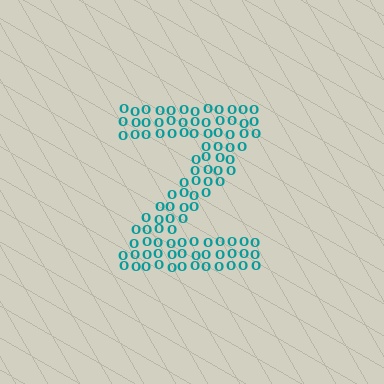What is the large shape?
The large shape is the letter Z.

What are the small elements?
The small elements are letter O's.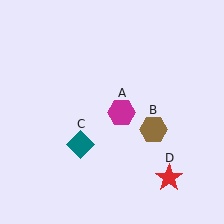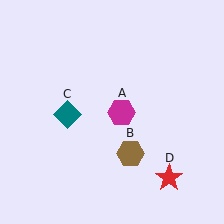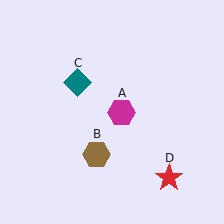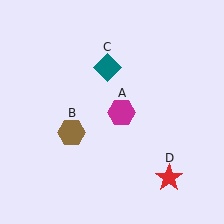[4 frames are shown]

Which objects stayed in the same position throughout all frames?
Magenta hexagon (object A) and red star (object D) remained stationary.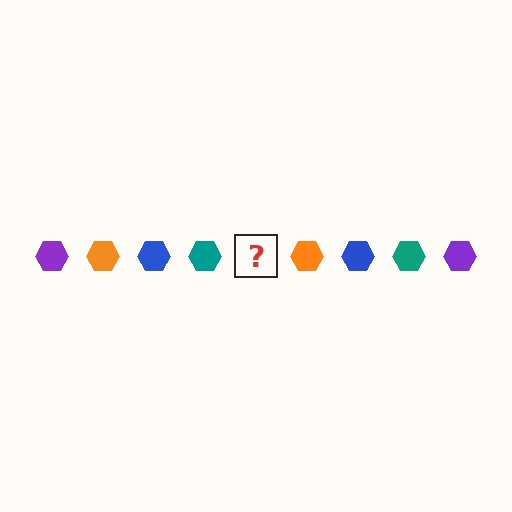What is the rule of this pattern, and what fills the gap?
The rule is that the pattern cycles through purple, orange, blue, teal hexagons. The gap should be filled with a purple hexagon.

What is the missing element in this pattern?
The missing element is a purple hexagon.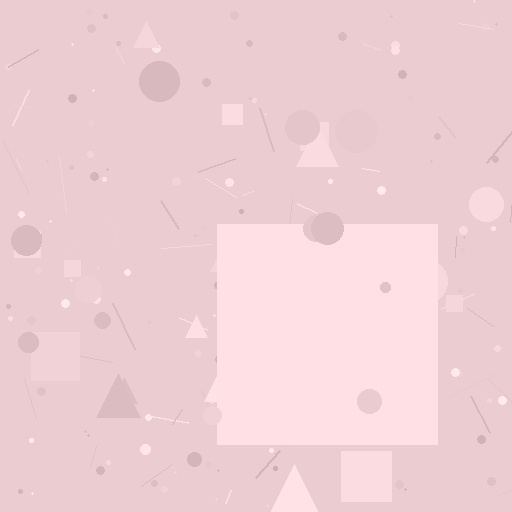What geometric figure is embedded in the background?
A square is embedded in the background.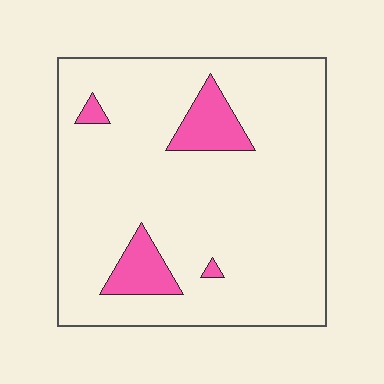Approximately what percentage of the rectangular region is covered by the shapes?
Approximately 10%.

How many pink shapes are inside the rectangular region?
4.